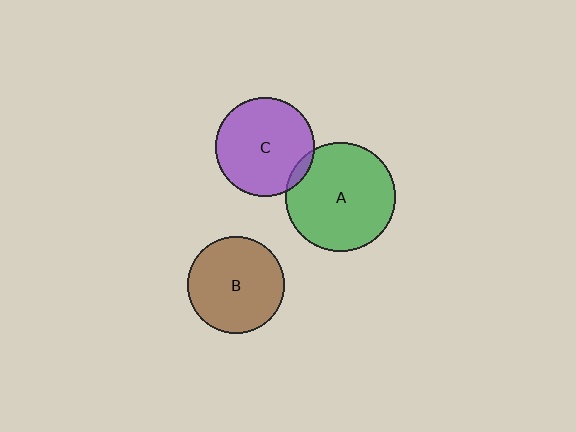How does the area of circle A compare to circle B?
Approximately 1.3 times.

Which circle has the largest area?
Circle A (green).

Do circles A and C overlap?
Yes.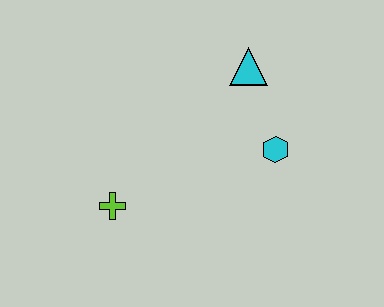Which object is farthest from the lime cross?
The cyan triangle is farthest from the lime cross.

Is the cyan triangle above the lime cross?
Yes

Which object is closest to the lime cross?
The cyan hexagon is closest to the lime cross.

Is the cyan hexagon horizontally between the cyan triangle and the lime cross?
No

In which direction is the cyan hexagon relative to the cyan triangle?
The cyan hexagon is below the cyan triangle.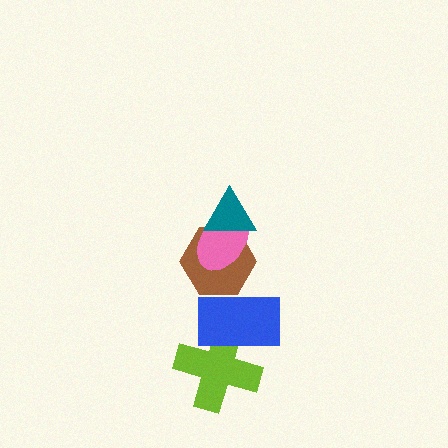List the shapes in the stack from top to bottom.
From top to bottom: the teal triangle, the pink ellipse, the brown hexagon, the blue rectangle, the lime cross.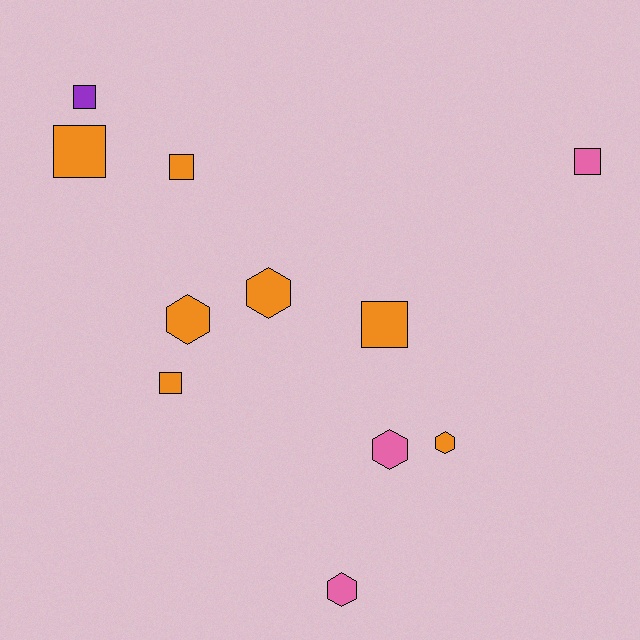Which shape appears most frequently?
Square, with 6 objects.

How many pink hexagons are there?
There are 2 pink hexagons.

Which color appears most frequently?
Orange, with 7 objects.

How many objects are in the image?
There are 11 objects.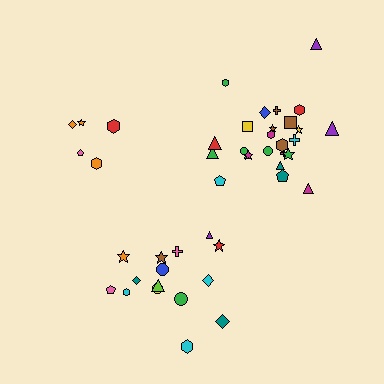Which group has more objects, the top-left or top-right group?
The top-right group.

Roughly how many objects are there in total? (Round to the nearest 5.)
Roughly 45 objects in total.